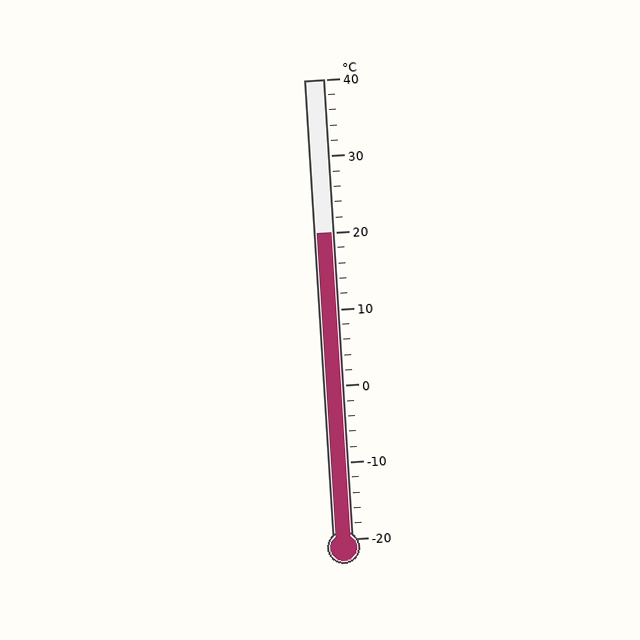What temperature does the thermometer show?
The thermometer shows approximately 20°C.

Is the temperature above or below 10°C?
The temperature is above 10°C.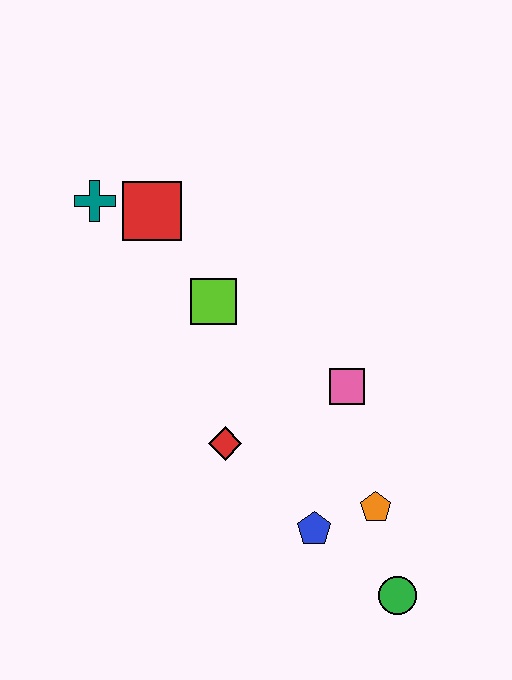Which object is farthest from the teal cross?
The green circle is farthest from the teal cross.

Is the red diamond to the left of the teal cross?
No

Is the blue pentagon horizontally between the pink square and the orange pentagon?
No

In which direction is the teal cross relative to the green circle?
The teal cross is above the green circle.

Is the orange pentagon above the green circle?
Yes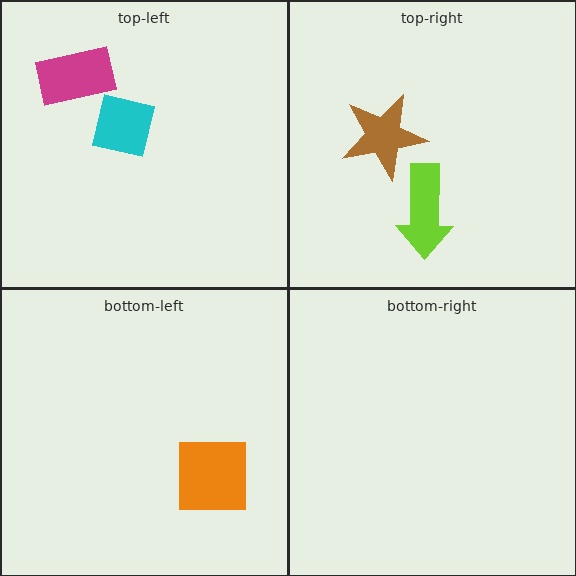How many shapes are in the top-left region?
2.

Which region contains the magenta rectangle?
The top-left region.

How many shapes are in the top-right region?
2.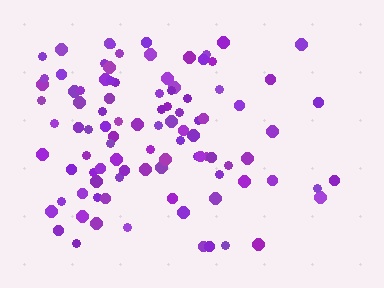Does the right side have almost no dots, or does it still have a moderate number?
Still a moderate number, just noticeably fewer than the left.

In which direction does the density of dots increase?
From right to left, with the left side densest.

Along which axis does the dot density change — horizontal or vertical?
Horizontal.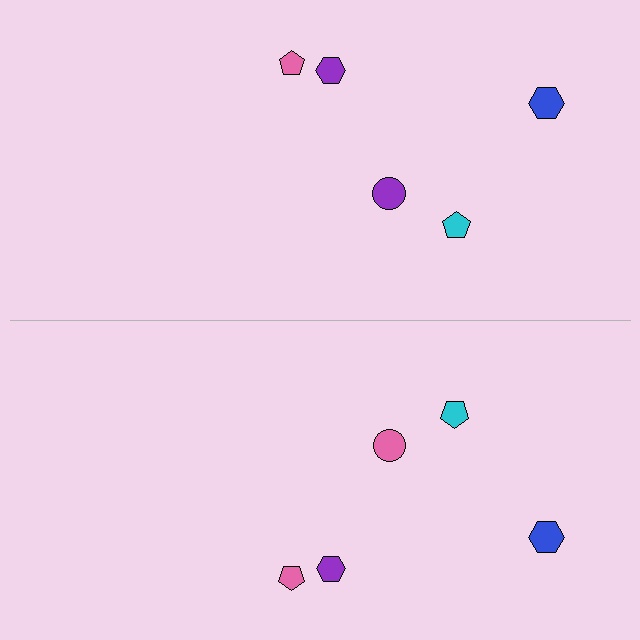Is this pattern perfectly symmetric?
No, the pattern is not perfectly symmetric. The pink circle on the bottom side breaks the symmetry — its mirror counterpart is purple.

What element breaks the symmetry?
The pink circle on the bottom side breaks the symmetry — its mirror counterpart is purple.